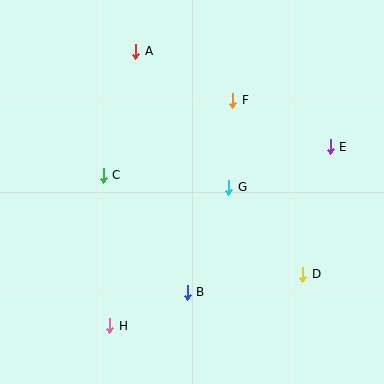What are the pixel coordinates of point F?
Point F is at (233, 100).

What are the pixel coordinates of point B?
Point B is at (187, 292).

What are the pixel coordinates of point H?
Point H is at (110, 326).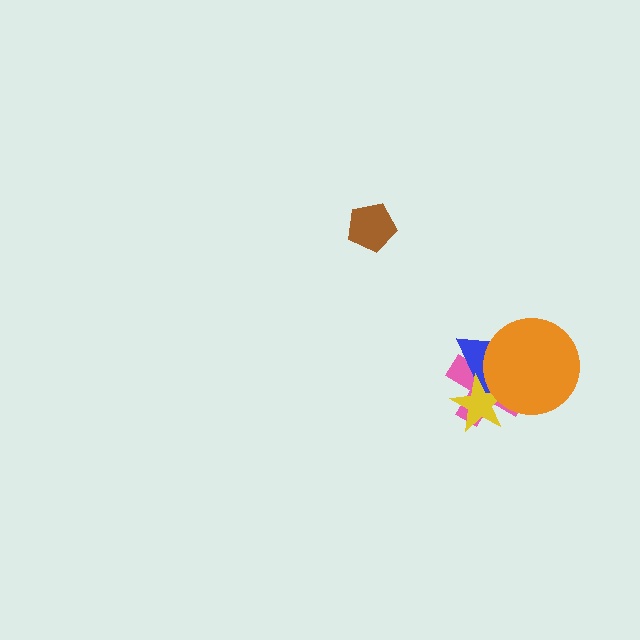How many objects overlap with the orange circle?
3 objects overlap with the orange circle.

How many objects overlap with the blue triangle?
3 objects overlap with the blue triangle.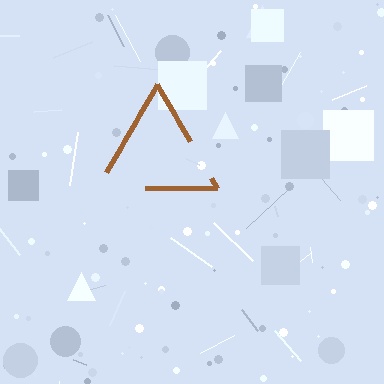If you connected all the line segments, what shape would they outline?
They would outline a triangle.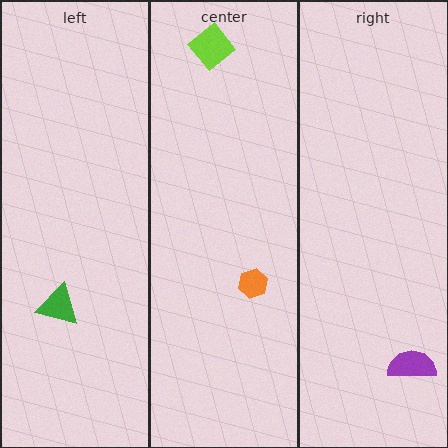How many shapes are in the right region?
1.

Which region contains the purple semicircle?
The right region.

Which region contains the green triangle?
The left region.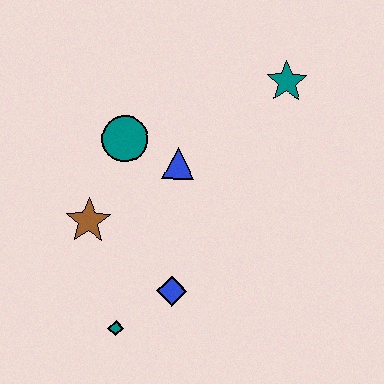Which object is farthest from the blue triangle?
The teal diamond is farthest from the blue triangle.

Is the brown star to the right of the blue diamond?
No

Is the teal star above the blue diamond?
Yes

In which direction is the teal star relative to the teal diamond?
The teal star is above the teal diamond.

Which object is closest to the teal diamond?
The blue diamond is closest to the teal diamond.